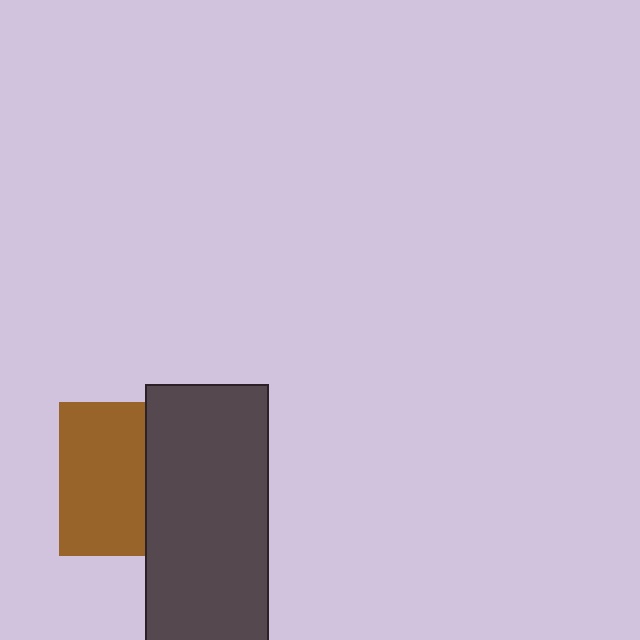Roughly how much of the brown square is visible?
About half of it is visible (roughly 56%).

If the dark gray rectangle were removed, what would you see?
You would see the complete brown square.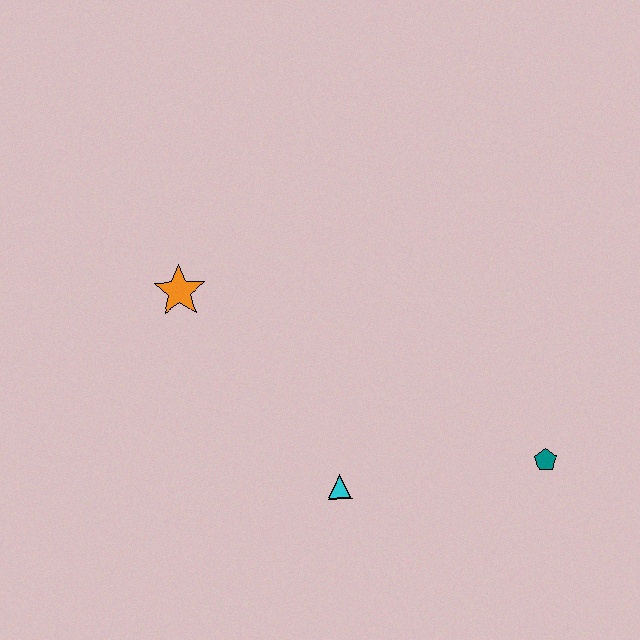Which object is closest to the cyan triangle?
The teal pentagon is closest to the cyan triangle.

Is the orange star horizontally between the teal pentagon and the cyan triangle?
No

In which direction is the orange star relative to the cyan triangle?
The orange star is above the cyan triangle.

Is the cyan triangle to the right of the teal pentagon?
No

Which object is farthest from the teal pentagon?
The orange star is farthest from the teal pentagon.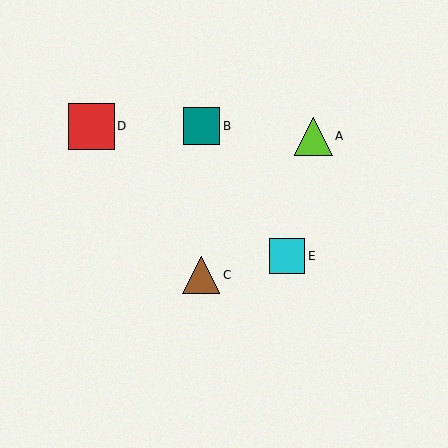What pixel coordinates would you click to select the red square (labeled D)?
Click at (91, 126) to select the red square D.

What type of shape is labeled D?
Shape D is a red square.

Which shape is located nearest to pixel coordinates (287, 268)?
The cyan square (labeled E) at (287, 256) is nearest to that location.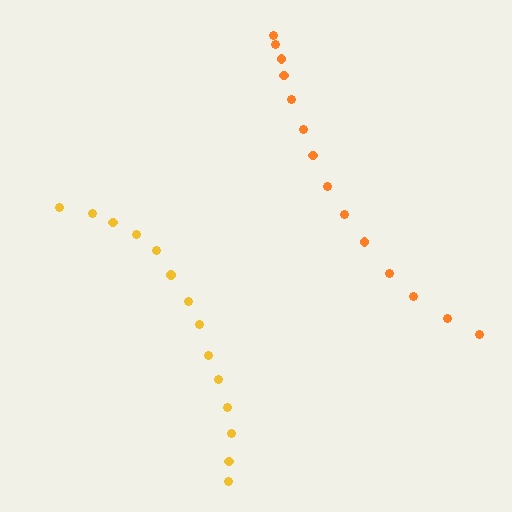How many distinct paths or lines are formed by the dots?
There are 2 distinct paths.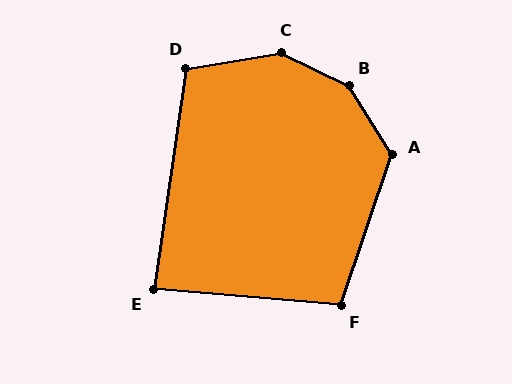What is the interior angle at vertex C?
Approximately 144 degrees (obtuse).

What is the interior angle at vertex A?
Approximately 129 degrees (obtuse).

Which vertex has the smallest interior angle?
E, at approximately 86 degrees.